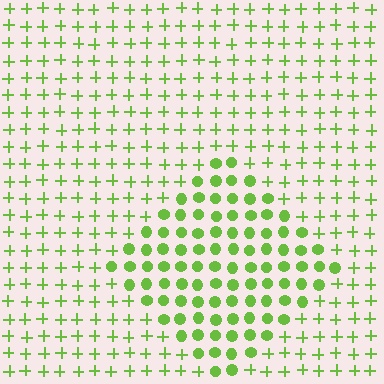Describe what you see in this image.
The image is filled with small lime elements arranged in a uniform grid. A diamond-shaped region contains circles, while the surrounding area contains plus signs. The boundary is defined purely by the change in element shape.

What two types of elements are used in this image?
The image uses circles inside the diamond region and plus signs outside it.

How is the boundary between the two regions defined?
The boundary is defined by a change in element shape: circles inside vs. plus signs outside. All elements share the same color and spacing.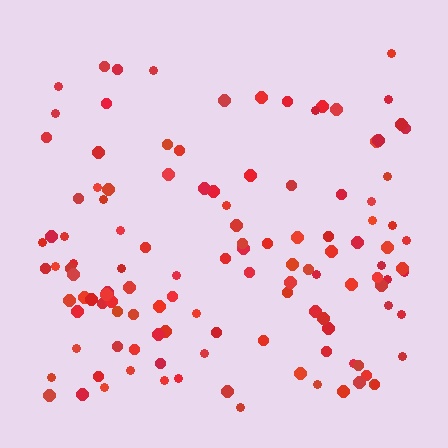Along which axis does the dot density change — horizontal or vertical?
Vertical.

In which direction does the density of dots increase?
From top to bottom, with the bottom side densest.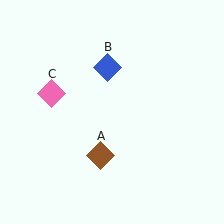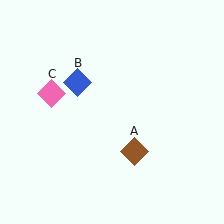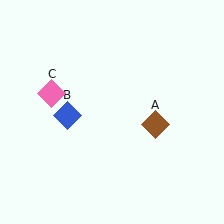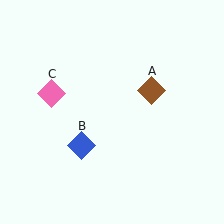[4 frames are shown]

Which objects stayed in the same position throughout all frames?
Pink diamond (object C) remained stationary.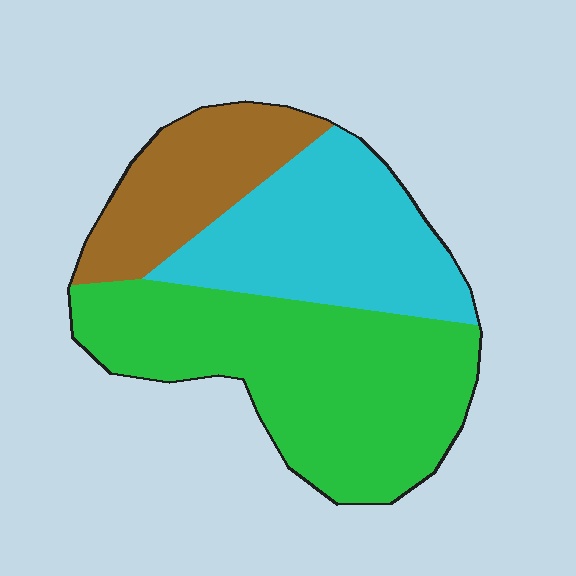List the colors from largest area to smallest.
From largest to smallest: green, cyan, brown.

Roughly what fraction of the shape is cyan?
Cyan covers about 30% of the shape.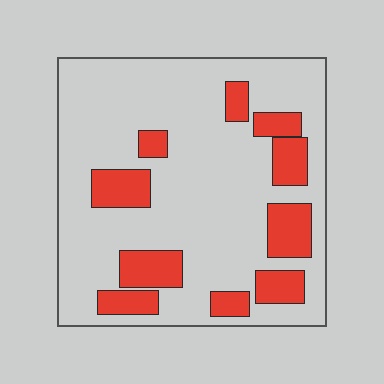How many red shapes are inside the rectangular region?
10.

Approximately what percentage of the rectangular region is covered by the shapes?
Approximately 20%.